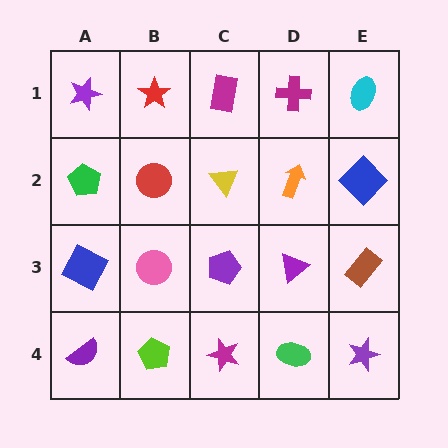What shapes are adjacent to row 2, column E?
A cyan ellipse (row 1, column E), a brown rectangle (row 3, column E), an orange arrow (row 2, column D).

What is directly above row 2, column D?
A magenta cross.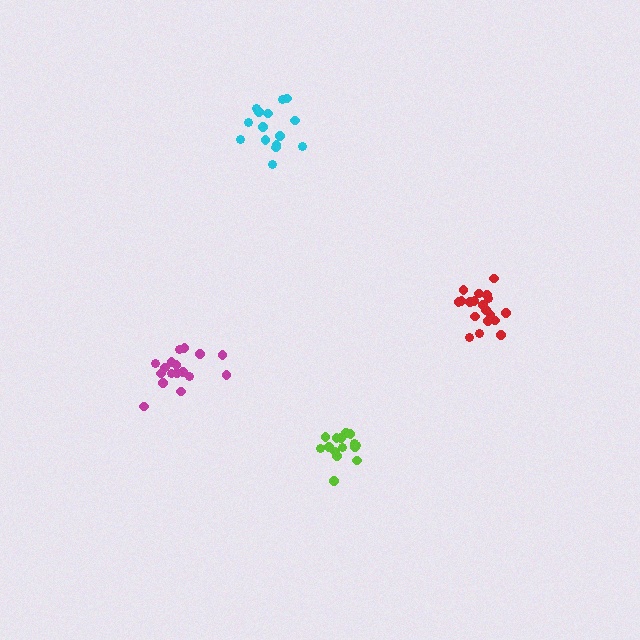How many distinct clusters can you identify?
There are 4 distinct clusters.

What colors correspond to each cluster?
The clusters are colored: magenta, lime, cyan, red.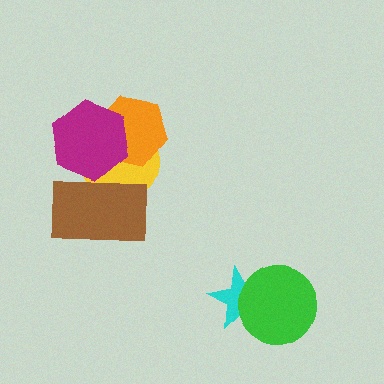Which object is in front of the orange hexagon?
The magenta hexagon is in front of the orange hexagon.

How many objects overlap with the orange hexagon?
2 objects overlap with the orange hexagon.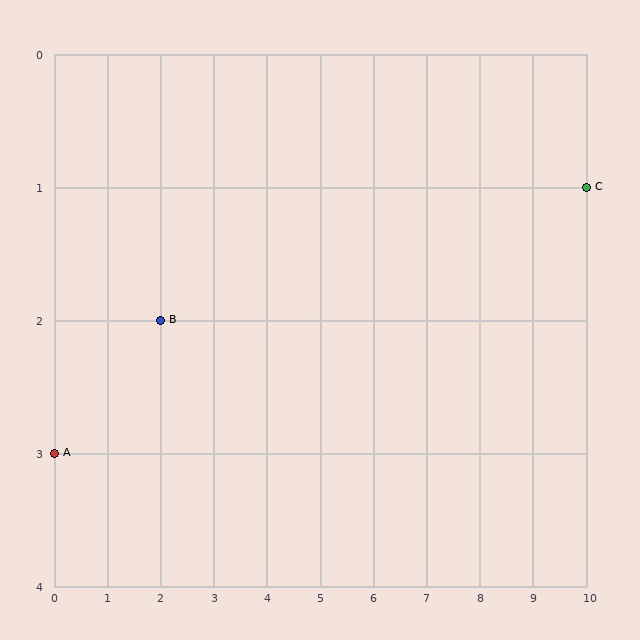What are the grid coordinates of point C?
Point C is at grid coordinates (10, 1).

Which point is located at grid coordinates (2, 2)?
Point B is at (2, 2).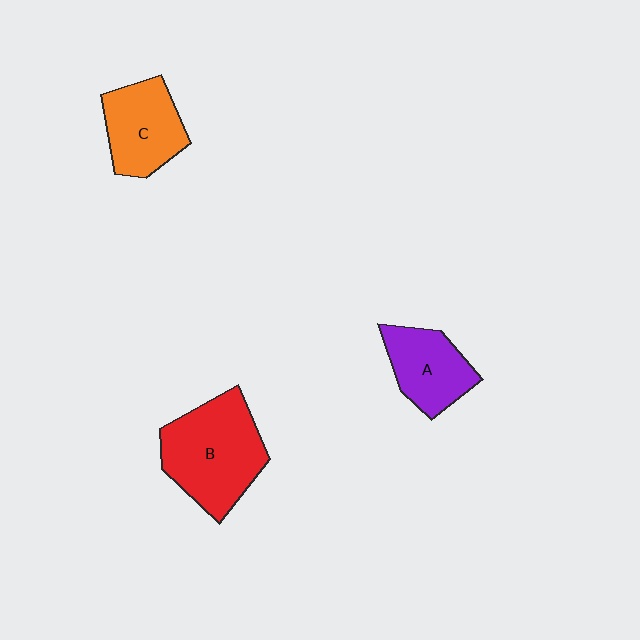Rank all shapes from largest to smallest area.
From largest to smallest: B (red), C (orange), A (purple).